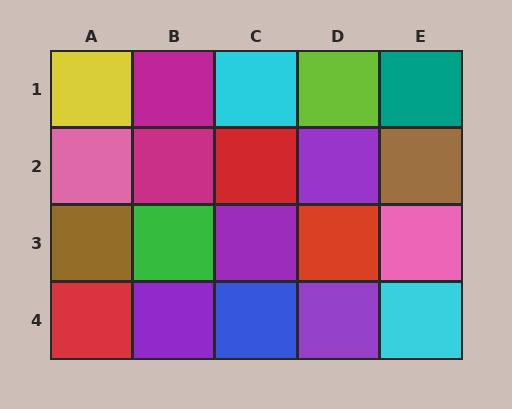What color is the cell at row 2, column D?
Purple.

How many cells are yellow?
1 cell is yellow.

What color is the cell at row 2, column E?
Brown.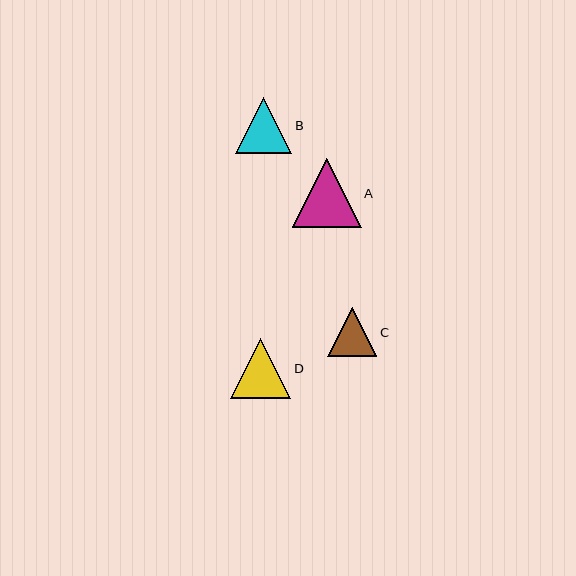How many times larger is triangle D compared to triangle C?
Triangle D is approximately 1.2 times the size of triangle C.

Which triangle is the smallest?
Triangle C is the smallest with a size of approximately 49 pixels.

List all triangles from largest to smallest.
From largest to smallest: A, D, B, C.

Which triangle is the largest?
Triangle A is the largest with a size of approximately 69 pixels.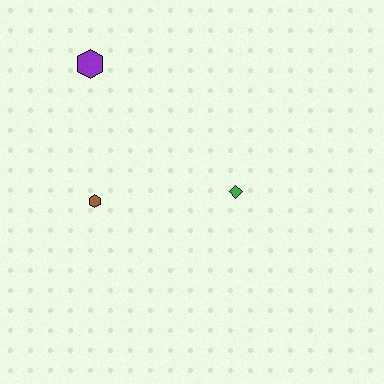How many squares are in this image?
There are no squares.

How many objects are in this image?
There are 3 objects.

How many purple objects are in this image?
There is 1 purple object.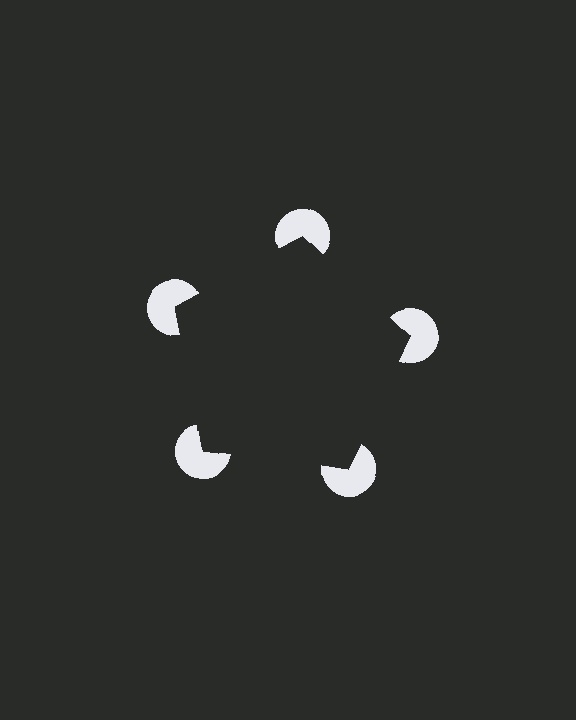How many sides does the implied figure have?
5 sides.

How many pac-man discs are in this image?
There are 5 — one at each vertex of the illusory pentagon.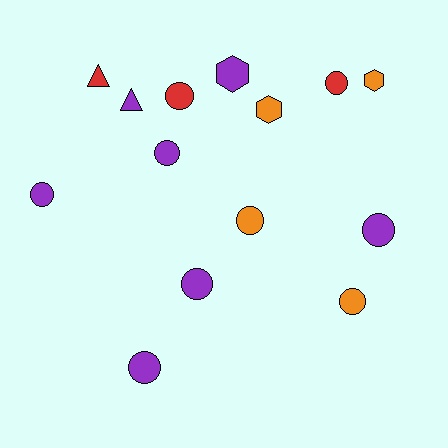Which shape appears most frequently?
Circle, with 9 objects.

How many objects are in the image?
There are 14 objects.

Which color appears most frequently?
Purple, with 7 objects.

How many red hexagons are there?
There are no red hexagons.